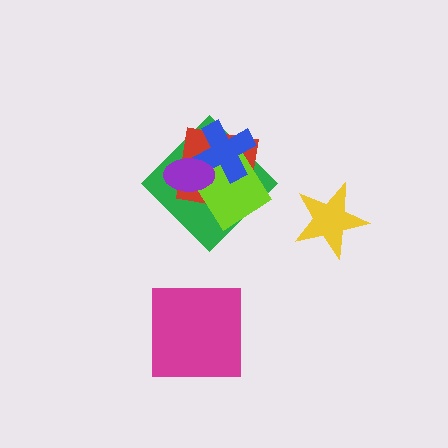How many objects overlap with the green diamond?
4 objects overlap with the green diamond.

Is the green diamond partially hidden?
Yes, it is partially covered by another shape.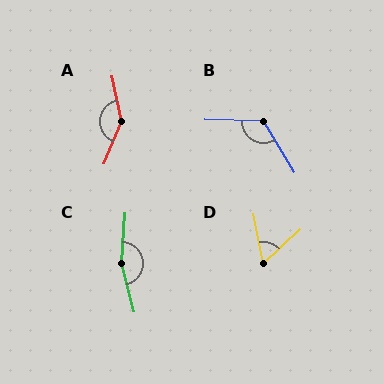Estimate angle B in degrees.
Approximately 123 degrees.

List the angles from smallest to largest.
D (59°), B (123°), A (146°), C (162°).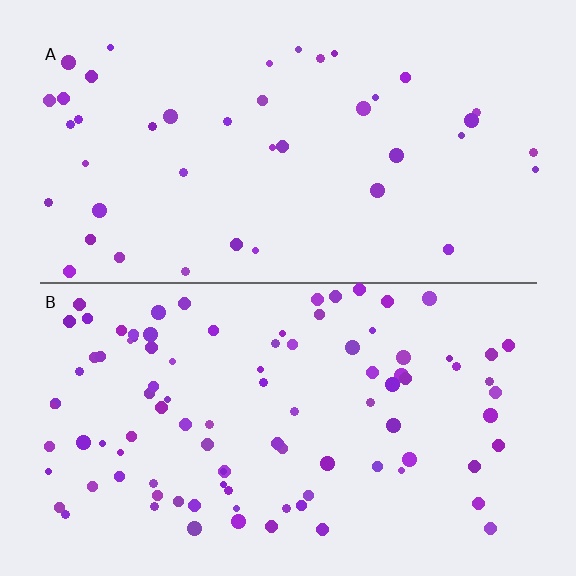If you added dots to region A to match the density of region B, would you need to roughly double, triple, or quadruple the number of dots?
Approximately double.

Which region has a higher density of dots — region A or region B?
B (the bottom).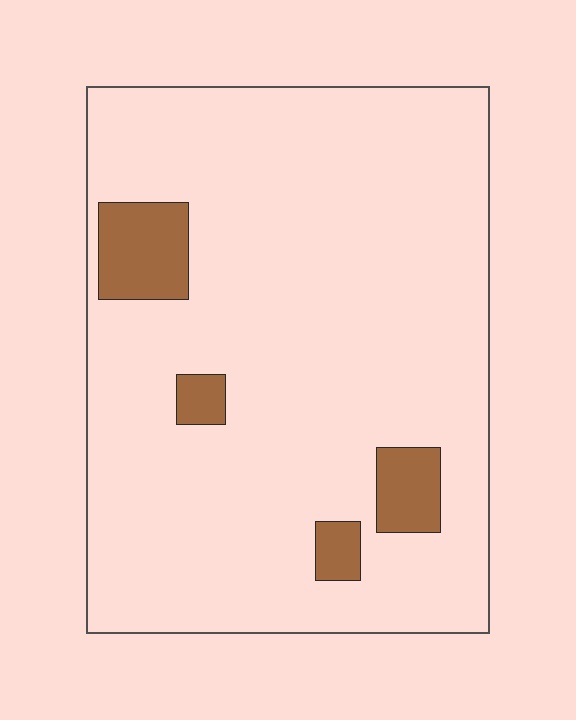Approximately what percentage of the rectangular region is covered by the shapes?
Approximately 10%.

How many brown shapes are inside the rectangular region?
4.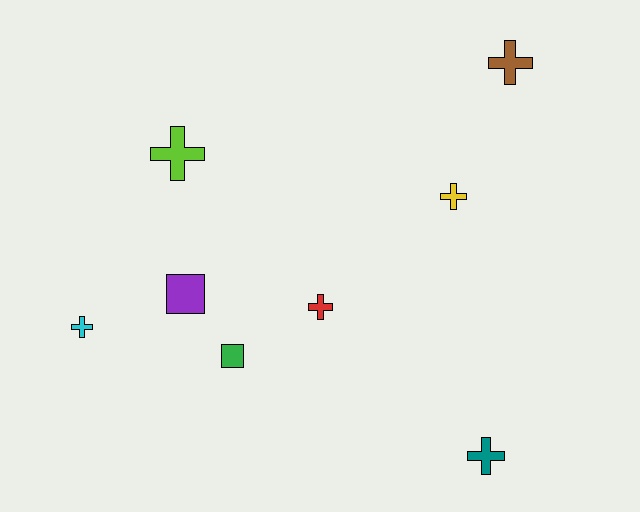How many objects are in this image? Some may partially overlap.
There are 8 objects.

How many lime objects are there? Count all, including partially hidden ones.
There is 1 lime object.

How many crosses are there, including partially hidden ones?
There are 6 crosses.